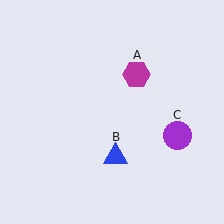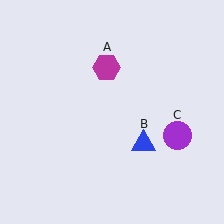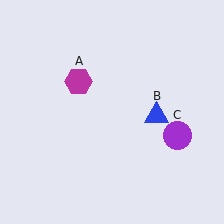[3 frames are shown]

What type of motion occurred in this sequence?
The magenta hexagon (object A), blue triangle (object B) rotated counterclockwise around the center of the scene.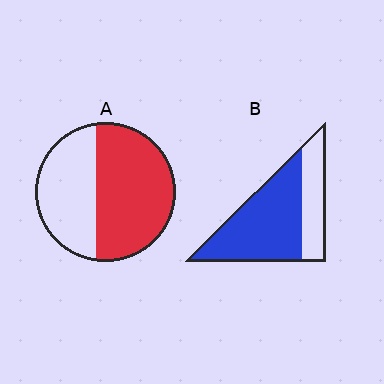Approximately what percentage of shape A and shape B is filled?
A is approximately 60% and B is approximately 70%.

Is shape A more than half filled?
Yes.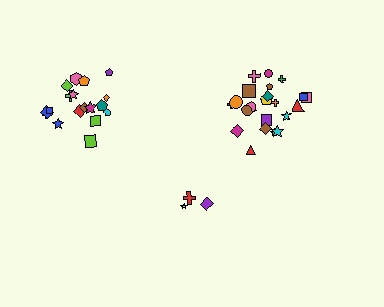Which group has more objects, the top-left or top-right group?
The top-right group.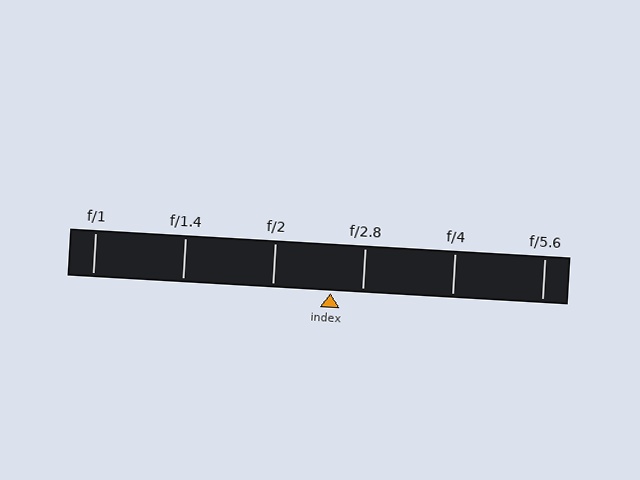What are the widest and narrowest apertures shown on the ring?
The widest aperture shown is f/1 and the narrowest is f/5.6.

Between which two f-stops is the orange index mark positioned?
The index mark is between f/2 and f/2.8.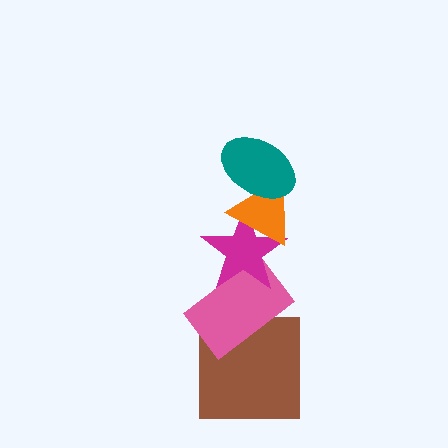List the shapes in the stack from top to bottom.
From top to bottom: the teal ellipse, the orange triangle, the magenta star, the pink rectangle, the brown square.